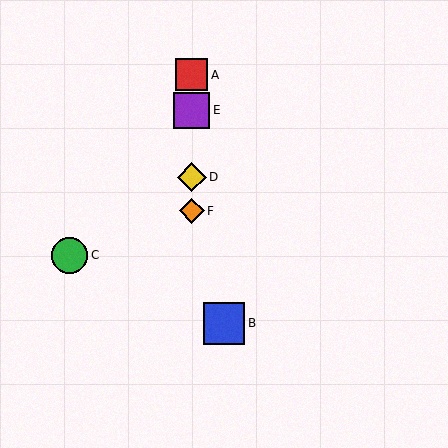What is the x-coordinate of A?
Object A is at x≈192.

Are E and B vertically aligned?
No, E is at x≈192 and B is at x≈224.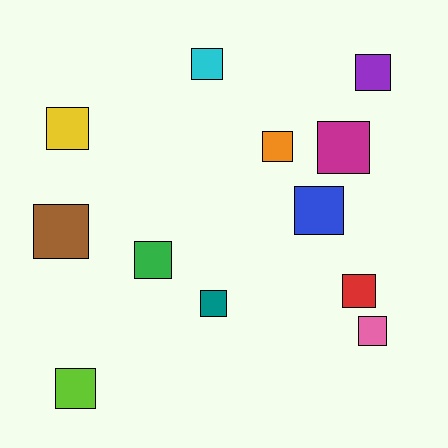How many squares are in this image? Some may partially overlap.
There are 12 squares.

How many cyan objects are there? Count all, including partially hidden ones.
There is 1 cyan object.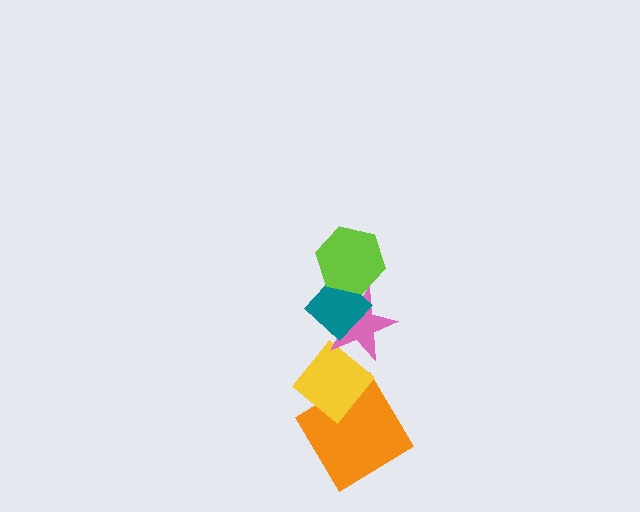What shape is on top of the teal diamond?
The lime hexagon is on top of the teal diamond.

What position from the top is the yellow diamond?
The yellow diamond is 4th from the top.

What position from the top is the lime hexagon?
The lime hexagon is 1st from the top.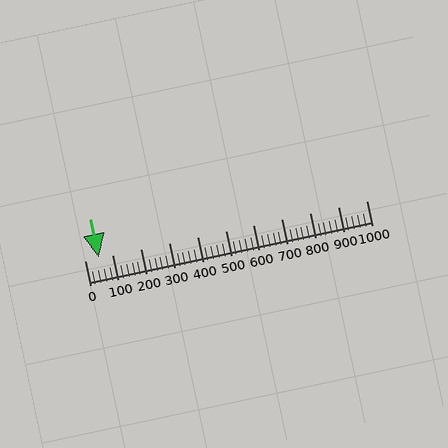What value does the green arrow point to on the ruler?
The green arrow points to approximately 51.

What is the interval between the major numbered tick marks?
The major tick marks are spaced 100 units apart.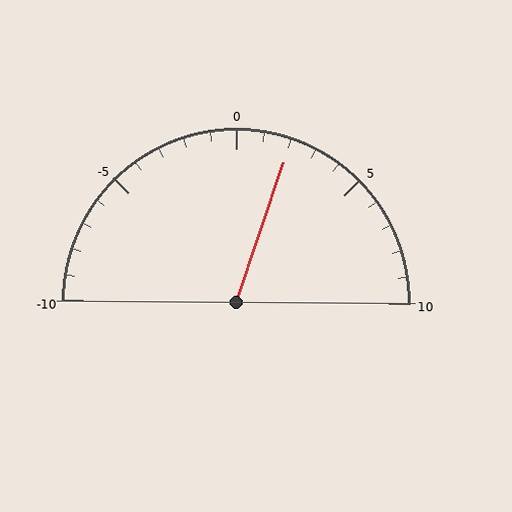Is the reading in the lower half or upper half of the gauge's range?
The reading is in the upper half of the range (-10 to 10).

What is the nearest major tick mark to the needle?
The nearest major tick mark is 0.